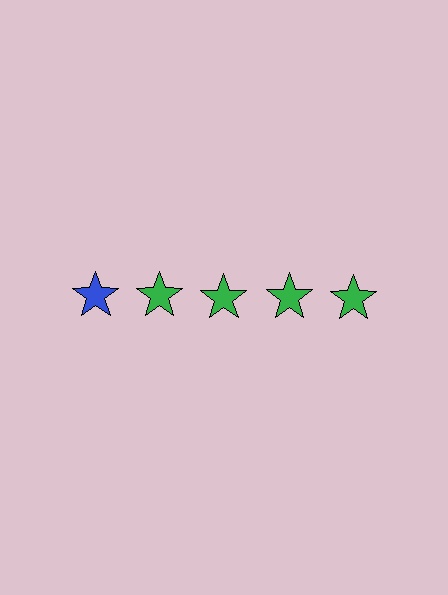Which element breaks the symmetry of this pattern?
The blue star in the top row, leftmost column breaks the symmetry. All other shapes are green stars.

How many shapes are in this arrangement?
There are 5 shapes arranged in a grid pattern.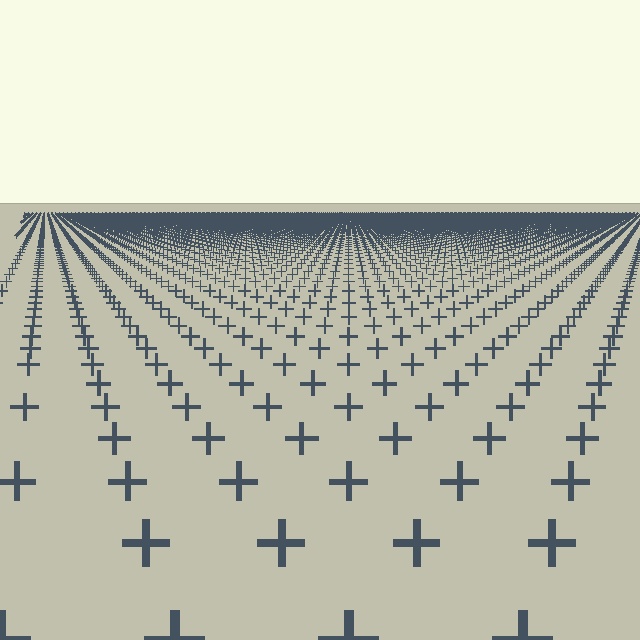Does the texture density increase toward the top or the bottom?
Density increases toward the top.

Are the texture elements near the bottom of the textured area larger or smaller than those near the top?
Larger. Near the bottom, elements are closer to the viewer and appear at a bigger on-screen size.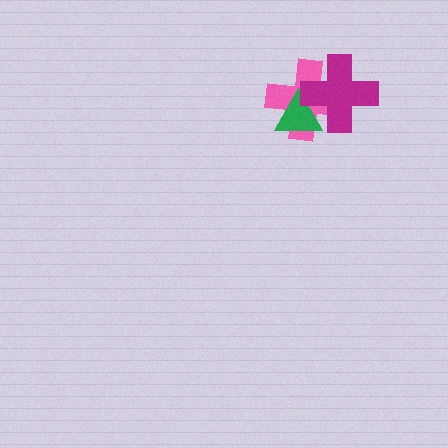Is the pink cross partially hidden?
Yes, it is partially covered by another shape.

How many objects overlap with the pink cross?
2 objects overlap with the pink cross.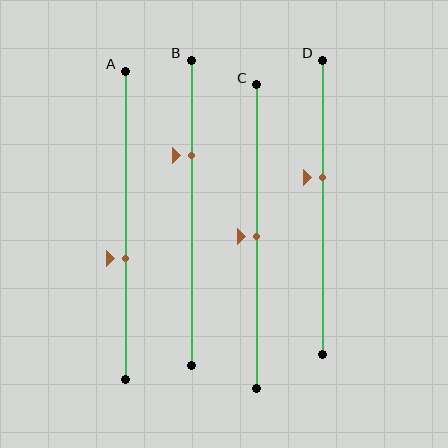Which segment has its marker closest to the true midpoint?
Segment C has its marker closest to the true midpoint.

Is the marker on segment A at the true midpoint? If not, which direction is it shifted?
No, the marker on segment A is shifted downward by about 11% of the segment length.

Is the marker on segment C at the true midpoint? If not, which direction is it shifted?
Yes, the marker on segment C is at the true midpoint.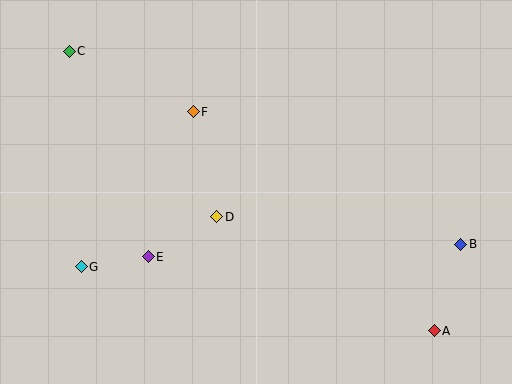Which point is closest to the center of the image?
Point D at (217, 217) is closest to the center.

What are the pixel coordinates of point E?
Point E is at (148, 257).